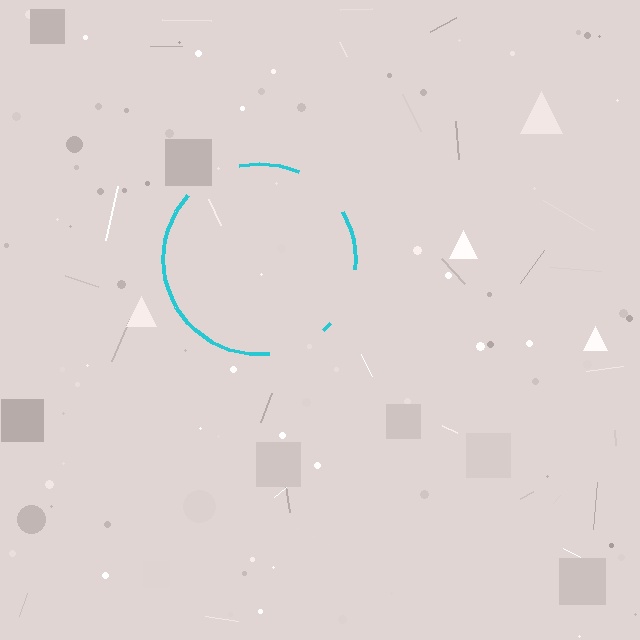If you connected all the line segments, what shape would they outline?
They would outline a circle.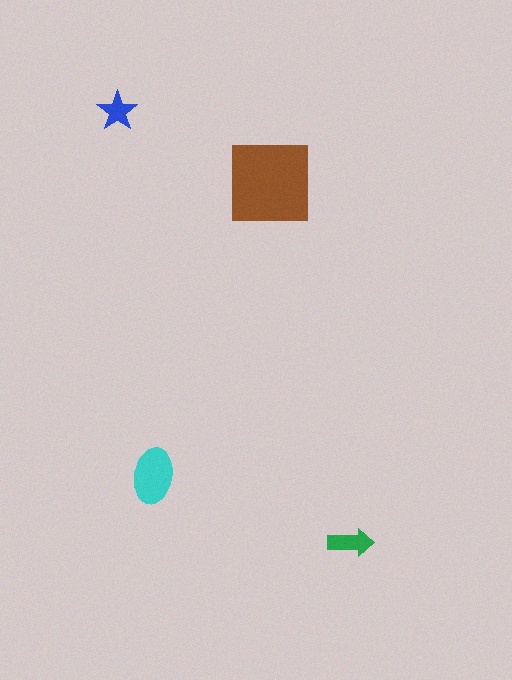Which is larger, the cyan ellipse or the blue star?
The cyan ellipse.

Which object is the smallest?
The blue star.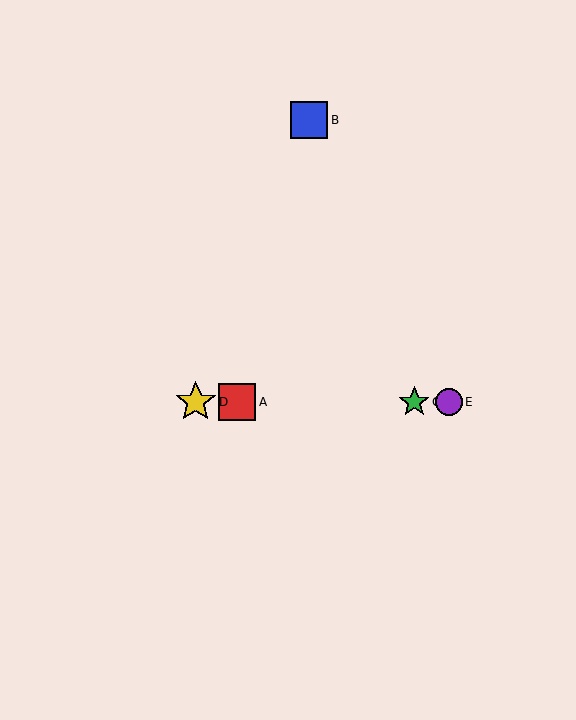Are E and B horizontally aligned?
No, E is at y≈402 and B is at y≈120.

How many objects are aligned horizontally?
4 objects (A, C, D, E) are aligned horizontally.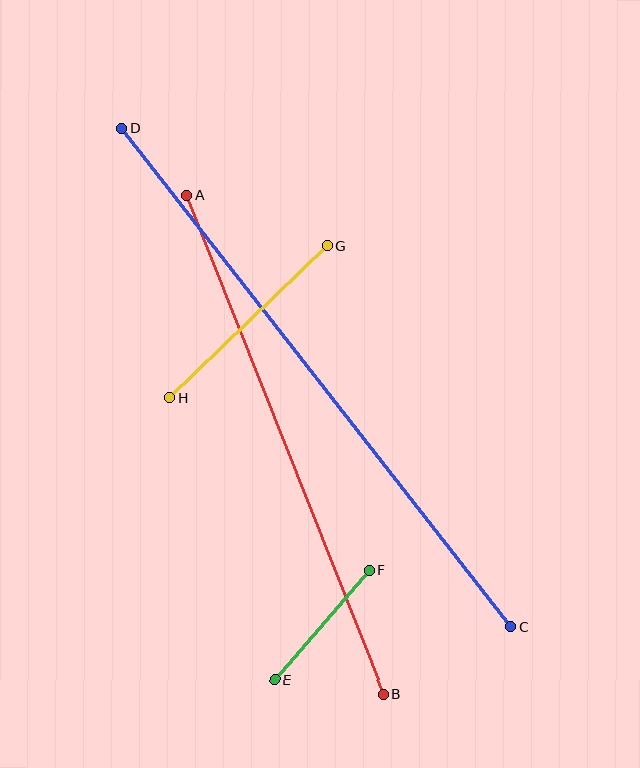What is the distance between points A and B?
The distance is approximately 537 pixels.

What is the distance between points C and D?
The distance is approximately 633 pixels.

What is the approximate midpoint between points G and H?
The midpoint is at approximately (249, 322) pixels.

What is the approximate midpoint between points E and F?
The midpoint is at approximately (322, 625) pixels.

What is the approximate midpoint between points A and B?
The midpoint is at approximately (285, 445) pixels.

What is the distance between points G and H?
The distance is approximately 219 pixels.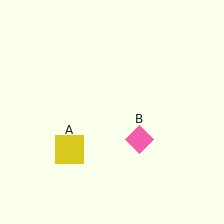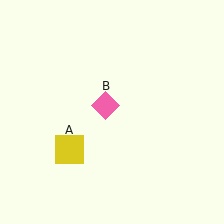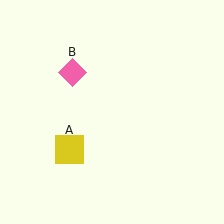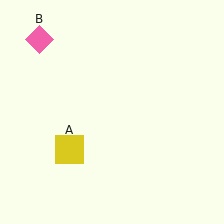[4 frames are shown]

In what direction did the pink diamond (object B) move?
The pink diamond (object B) moved up and to the left.